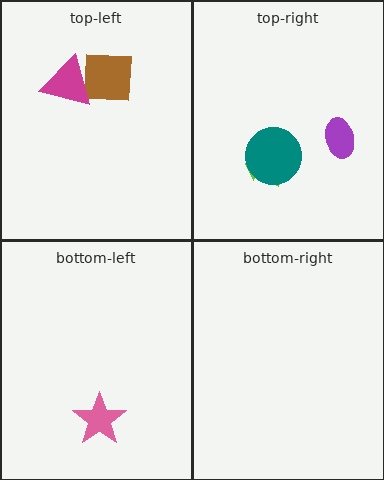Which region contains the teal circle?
The top-right region.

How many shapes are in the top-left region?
2.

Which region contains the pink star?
The bottom-left region.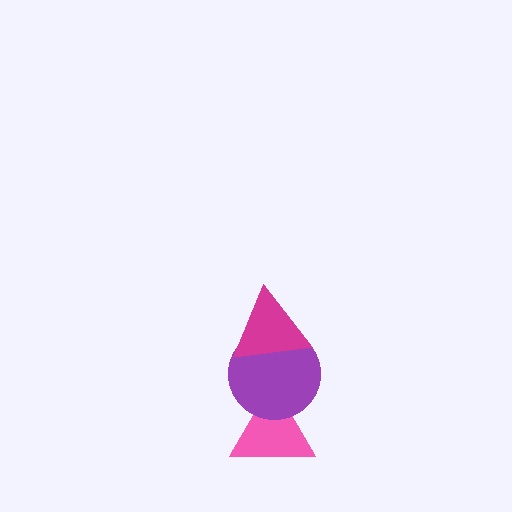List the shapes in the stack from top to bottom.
From top to bottom: the magenta triangle, the purple circle, the pink triangle.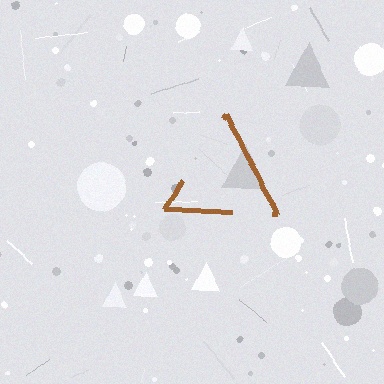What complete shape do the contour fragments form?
The contour fragments form a triangle.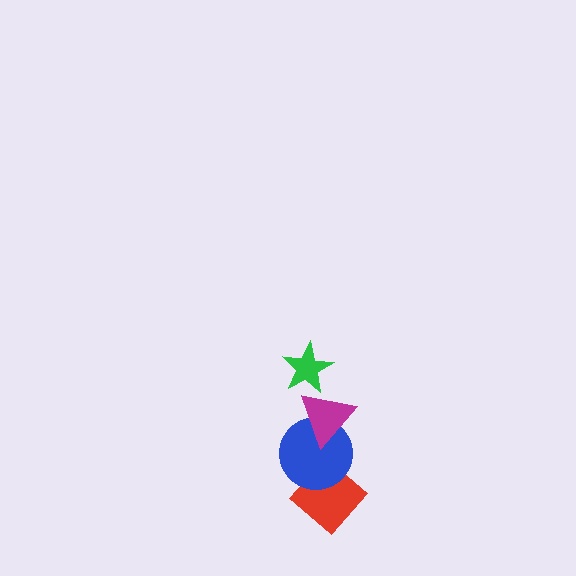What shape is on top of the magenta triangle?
The green star is on top of the magenta triangle.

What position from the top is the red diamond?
The red diamond is 4th from the top.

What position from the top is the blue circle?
The blue circle is 3rd from the top.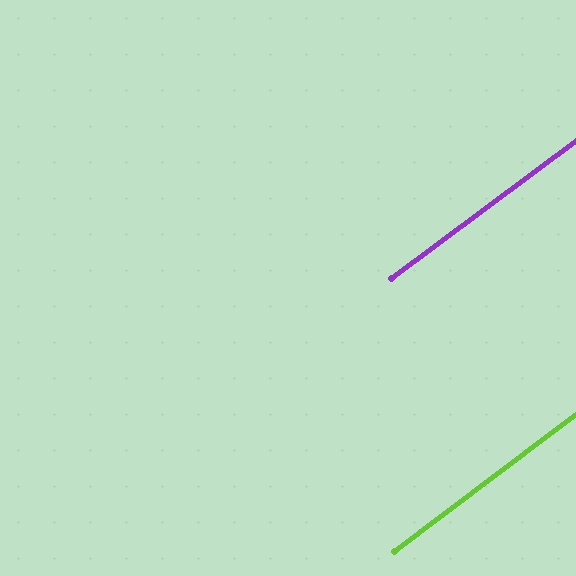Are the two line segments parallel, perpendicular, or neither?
Parallel — their directions differ by only 0.2°.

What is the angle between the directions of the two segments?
Approximately 0 degrees.